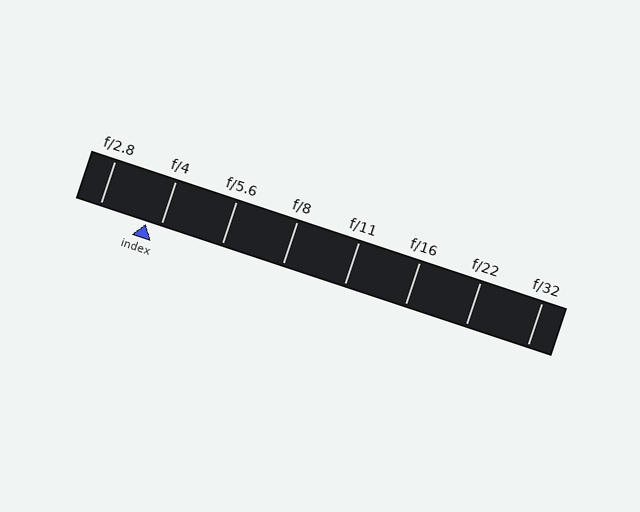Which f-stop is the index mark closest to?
The index mark is closest to f/4.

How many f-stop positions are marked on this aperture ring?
There are 8 f-stop positions marked.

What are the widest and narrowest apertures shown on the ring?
The widest aperture shown is f/2.8 and the narrowest is f/32.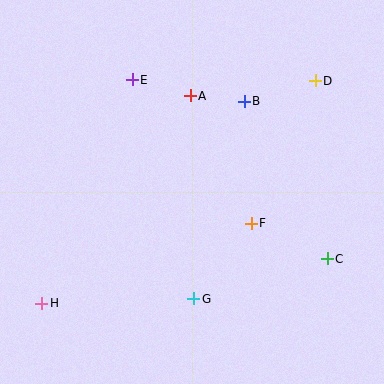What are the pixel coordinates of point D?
Point D is at (315, 81).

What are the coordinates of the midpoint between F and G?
The midpoint between F and G is at (222, 261).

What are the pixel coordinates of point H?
Point H is at (42, 303).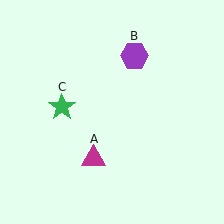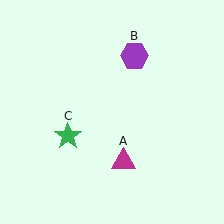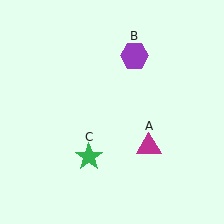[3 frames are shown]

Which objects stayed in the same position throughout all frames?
Purple hexagon (object B) remained stationary.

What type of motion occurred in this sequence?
The magenta triangle (object A), green star (object C) rotated counterclockwise around the center of the scene.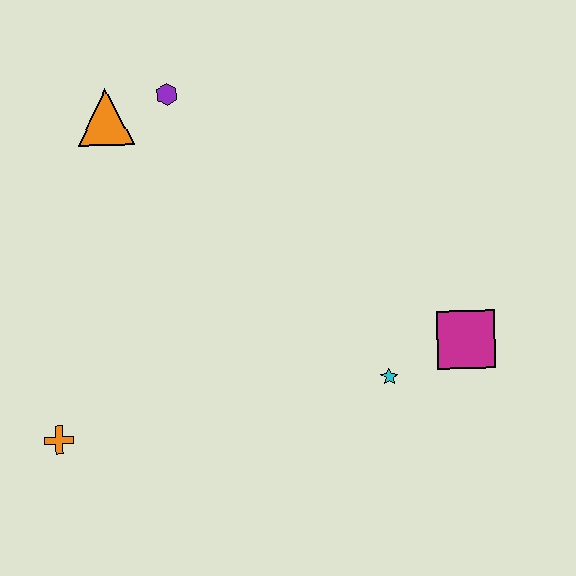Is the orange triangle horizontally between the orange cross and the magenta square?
Yes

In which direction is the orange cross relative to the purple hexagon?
The orange cross is below the purple hexagon.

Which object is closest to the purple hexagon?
The orange triangle is closest to the purple hexagon.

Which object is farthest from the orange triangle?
The magenta square is farthest from the orange triangle.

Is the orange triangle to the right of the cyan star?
No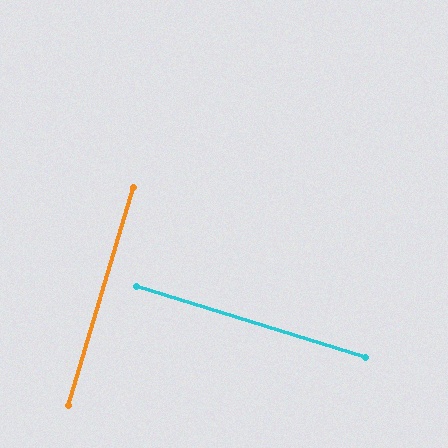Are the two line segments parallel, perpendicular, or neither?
Perpendicular — they meet at approximately 89°.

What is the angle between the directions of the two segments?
Approximately 89 degrees.